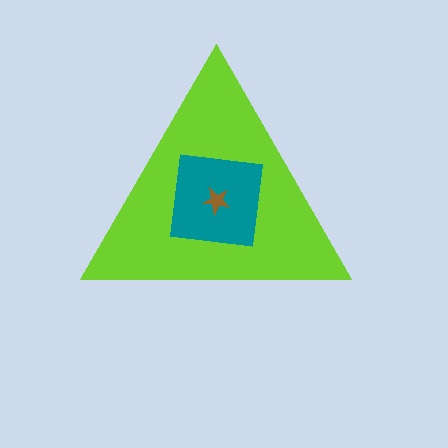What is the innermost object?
The brown star.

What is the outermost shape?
The lime triangle.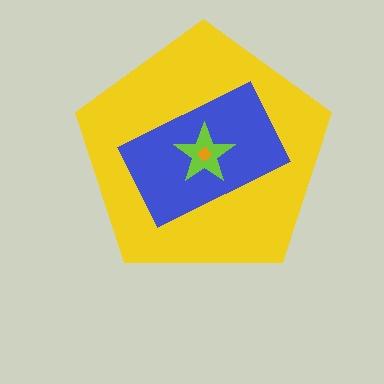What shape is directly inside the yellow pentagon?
The blue rectangle.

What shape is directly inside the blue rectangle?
The lime star.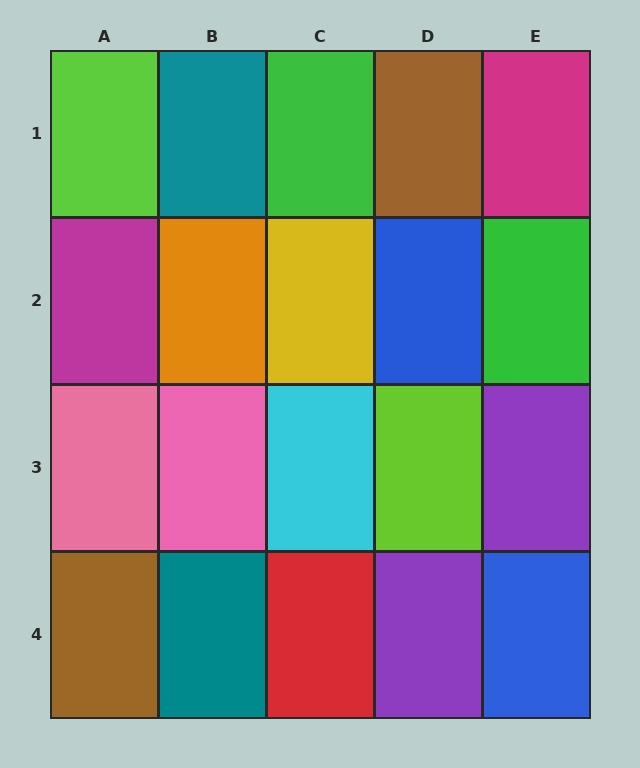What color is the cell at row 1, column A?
Lime.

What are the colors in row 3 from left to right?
Pink, pink, cyan, lime, purple.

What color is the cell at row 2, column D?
Blue.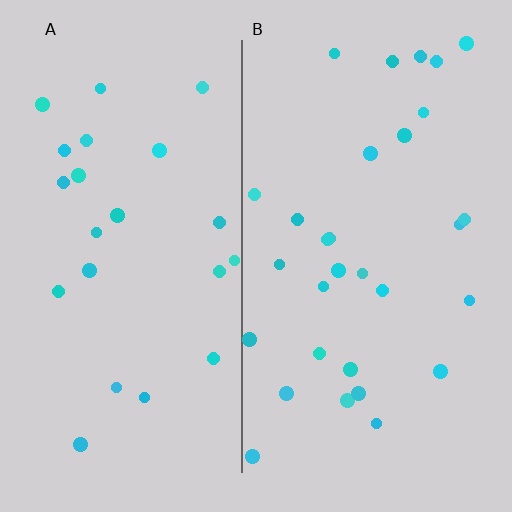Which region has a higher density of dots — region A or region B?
B (the right).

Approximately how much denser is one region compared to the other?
Approximately 1.3× — region B over region A.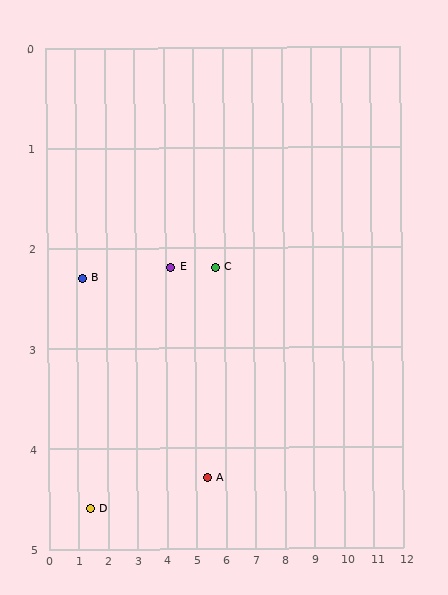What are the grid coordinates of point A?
Point A is at approximately (5.4, 4.3).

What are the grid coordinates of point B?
Point B is at approximately (1.2, 2.3).